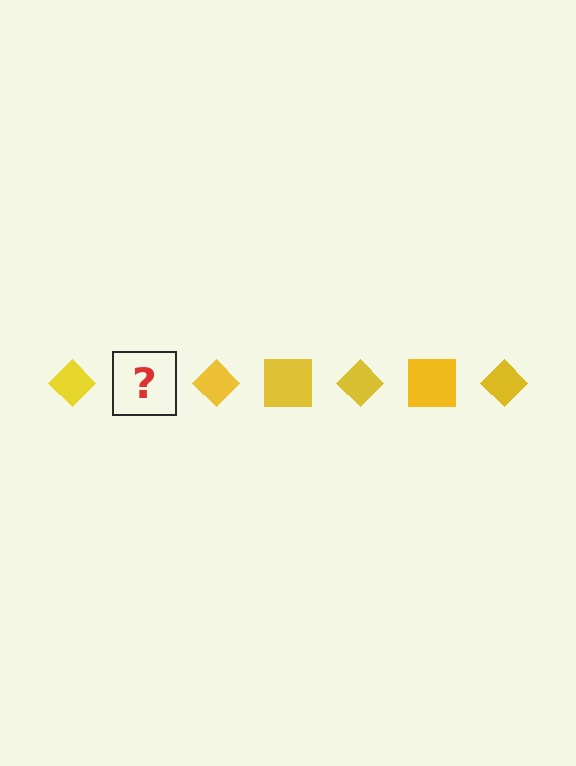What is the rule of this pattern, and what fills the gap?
The rule is that the pattern cycles through diamond, square shapes in yellow. The gap should be filled with a yellow square.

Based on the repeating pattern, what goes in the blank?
The blank should be a yellow square.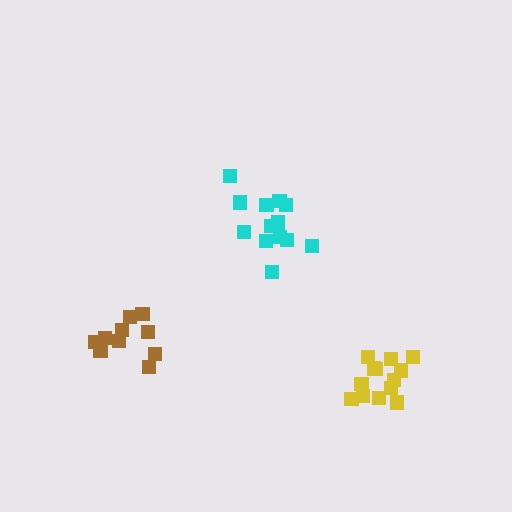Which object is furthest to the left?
The brown cluster is leftmost.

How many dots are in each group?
Group 1: 13 dots, Group 2: 10 dots, Group 3: 13 dots (36 total).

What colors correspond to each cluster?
The clusters are colored: cyan, brown, yellow.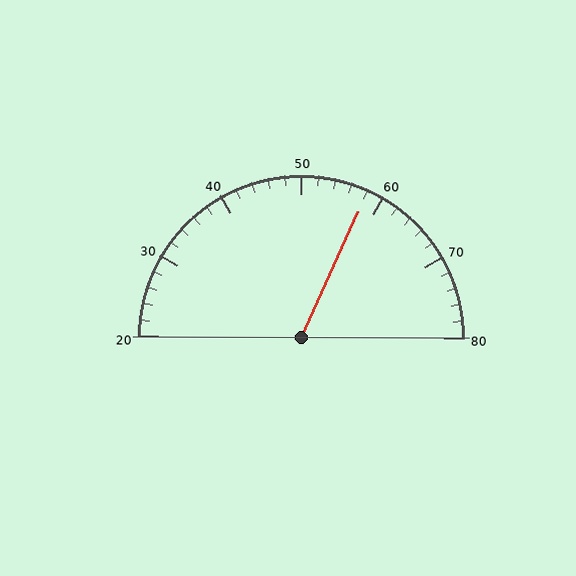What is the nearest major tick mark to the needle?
The nearest major tick mark is 60.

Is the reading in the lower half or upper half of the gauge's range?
The reading is in the upper half of the range (20 to 80).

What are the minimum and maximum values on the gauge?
The gauge ranges from 20 to 80.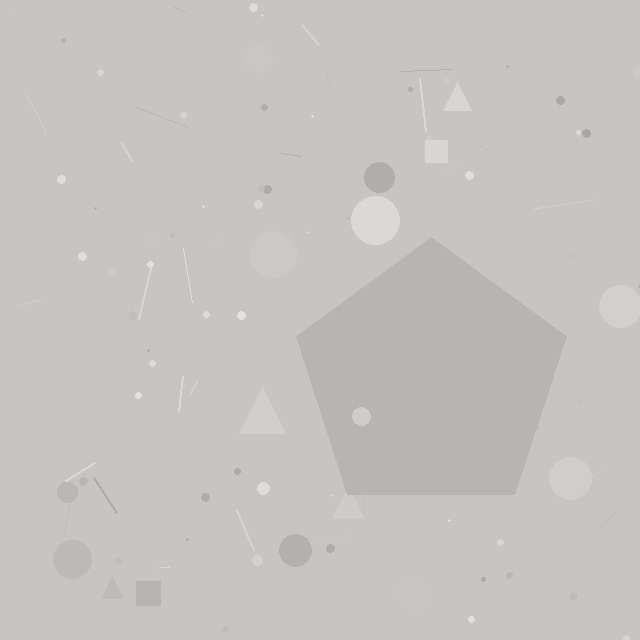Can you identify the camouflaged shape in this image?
The camouflaged shape is a pentagon.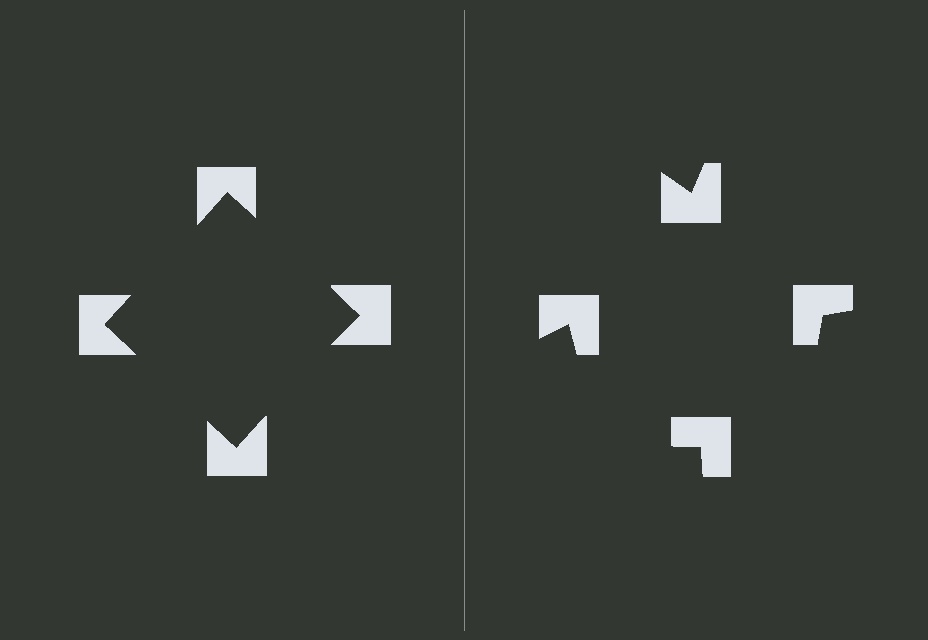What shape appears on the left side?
An illusory square.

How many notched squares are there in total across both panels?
8 — 4 on each side.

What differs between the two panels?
The notched squares are positioned identically on both sides; only the wedge orientations differ. On the left they align to a square; on the right they are misaligned.